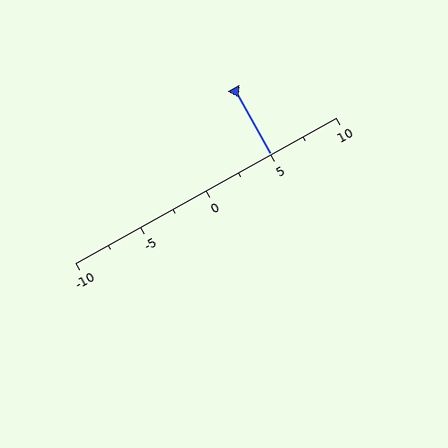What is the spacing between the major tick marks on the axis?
The major ticks are spaced 5 apart.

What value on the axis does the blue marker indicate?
The marker indicates approximately 5.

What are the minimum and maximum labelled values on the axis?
The axis runs from -10 to 10.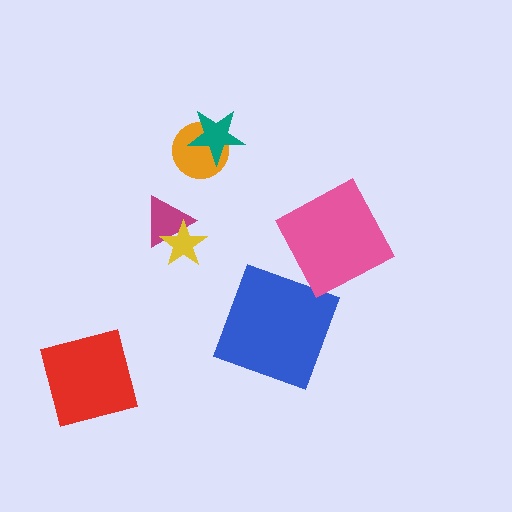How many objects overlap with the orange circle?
1 object overlaps with the orange circle.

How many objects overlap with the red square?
0 objects overlap with the red square.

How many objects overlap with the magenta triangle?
1 object overlaps with the magenta triangle.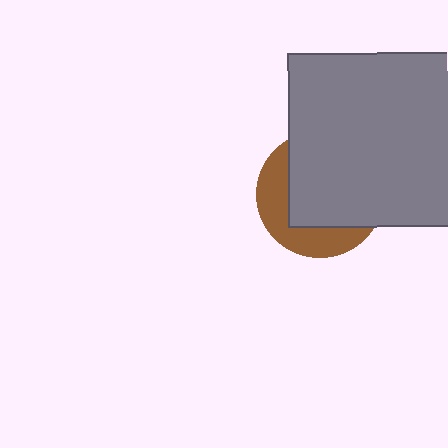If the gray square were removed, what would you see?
You would see the complete brown circle.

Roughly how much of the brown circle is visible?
A small part of it is visible (roughly 35%).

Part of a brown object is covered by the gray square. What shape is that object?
It is a circle.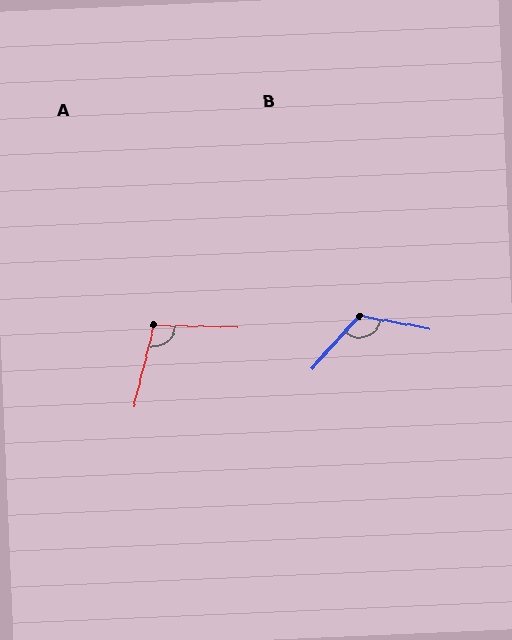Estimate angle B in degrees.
Approximately 121 degrees.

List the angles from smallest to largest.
A (102°), B (121°).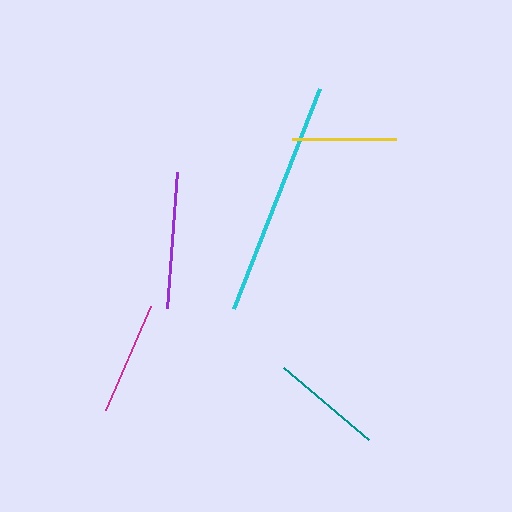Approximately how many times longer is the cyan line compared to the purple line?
The cyan line is approximately 1.7 times the length of the purple line.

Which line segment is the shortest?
The yellow line is the shortest at approximately 104 pixels.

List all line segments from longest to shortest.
From longest to shortest: cyan, purple, magenta, teal, yellow.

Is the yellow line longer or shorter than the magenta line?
The magenta line is longer than the yellow line.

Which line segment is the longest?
The cyan line is the longest at approximately 236 pixels.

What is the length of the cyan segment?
The cyan segment is approximately 236 pixels long.